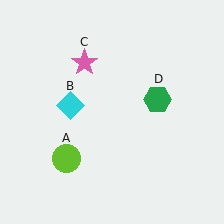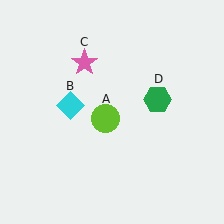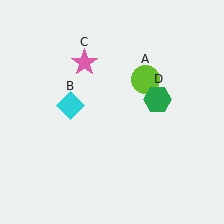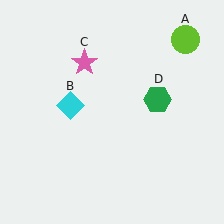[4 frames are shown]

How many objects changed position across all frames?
1 object changed position: lime circle (object A).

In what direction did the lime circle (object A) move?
The lime circle (object A) moved up and to the right.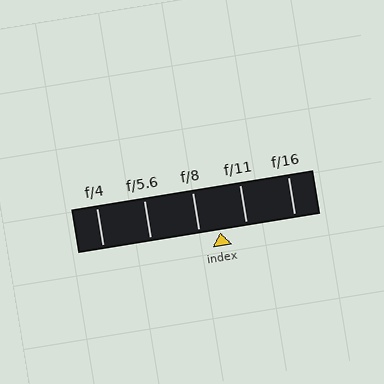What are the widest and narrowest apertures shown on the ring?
The widest aperture shown is f/4 and the narrowest is f/16.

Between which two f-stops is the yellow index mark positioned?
The index mark is between f/8 and f/11.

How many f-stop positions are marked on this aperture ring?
There are 5 f-stop positions marked.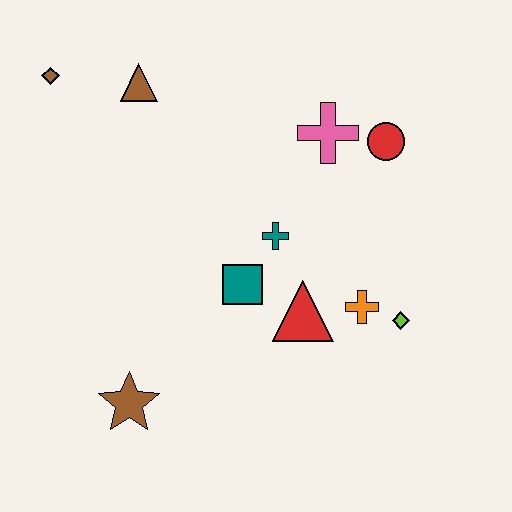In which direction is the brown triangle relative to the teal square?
The brown triangle is above the teal square.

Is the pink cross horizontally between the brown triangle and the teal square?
No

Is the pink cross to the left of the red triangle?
No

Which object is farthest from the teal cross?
The brown diamond is farthest from the teal cross.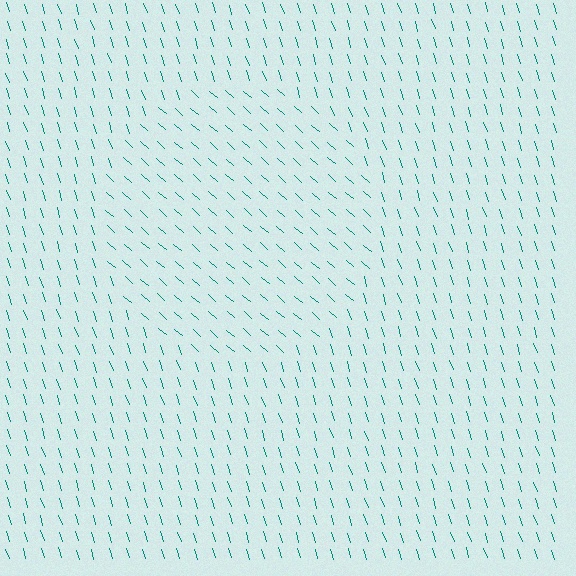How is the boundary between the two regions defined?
The boundary is defined purely by a change in line orientation (approximately 31 degrees difference). All lines are the same color and thickness.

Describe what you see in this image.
The image is filled with small teal line segments. A circle region in the image has lines oriented differently from the surrounding lines, creating a visible texture boundary.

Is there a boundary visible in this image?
Yes, there is a texture boundary formed by a change in line orientation.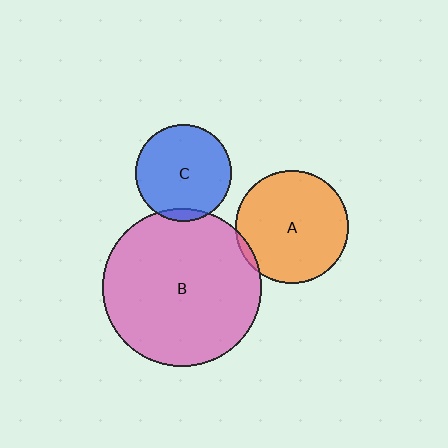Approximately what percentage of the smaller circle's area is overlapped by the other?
Approximately 5%.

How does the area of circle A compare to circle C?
Approximately 1.4 times.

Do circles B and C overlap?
Yes.